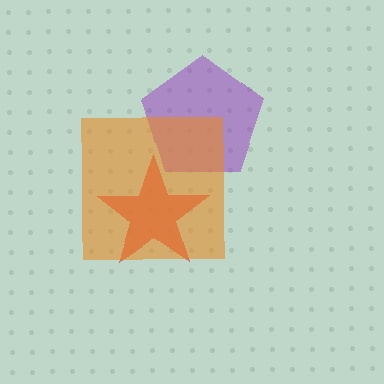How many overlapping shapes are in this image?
There are 3 overlapping shapes in the image.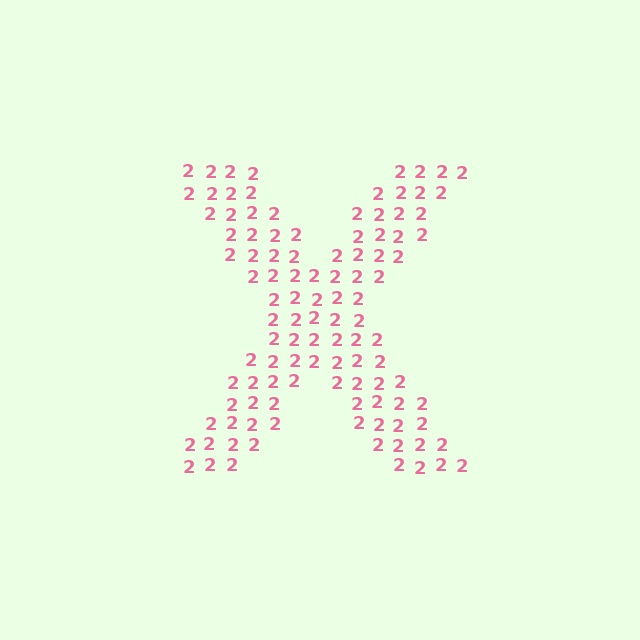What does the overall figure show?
The overall figure shows the letter X.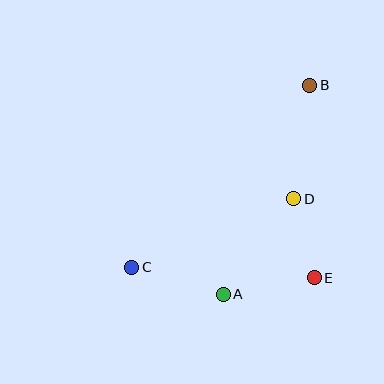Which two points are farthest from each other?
Points B and C are farthest from each other.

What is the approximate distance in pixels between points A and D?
The distance between A and D is approximately 119 pixels.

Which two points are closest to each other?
Points D and E are closest to each other.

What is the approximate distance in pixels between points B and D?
The distance between B and D is approximately 115 pixels.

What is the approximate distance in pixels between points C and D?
The distance between C and D is approximately 176 pixels.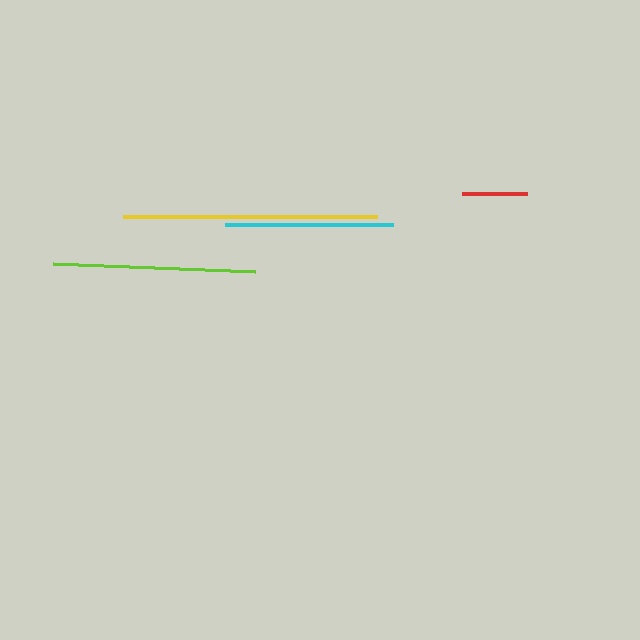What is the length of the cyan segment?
The cyan segment is approximately 168 pixels long.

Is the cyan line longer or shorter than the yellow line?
The yellow line is longer than the cyan line.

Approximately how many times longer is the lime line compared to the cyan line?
The lime line is approximately 1.2 times the length of the cyan line.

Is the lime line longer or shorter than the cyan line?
The lime line is longer than the cyan line.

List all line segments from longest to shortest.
From longest to shortest: yellow, lime, cyan, red.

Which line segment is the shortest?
The red line is the shortest at approximately 65 pixels.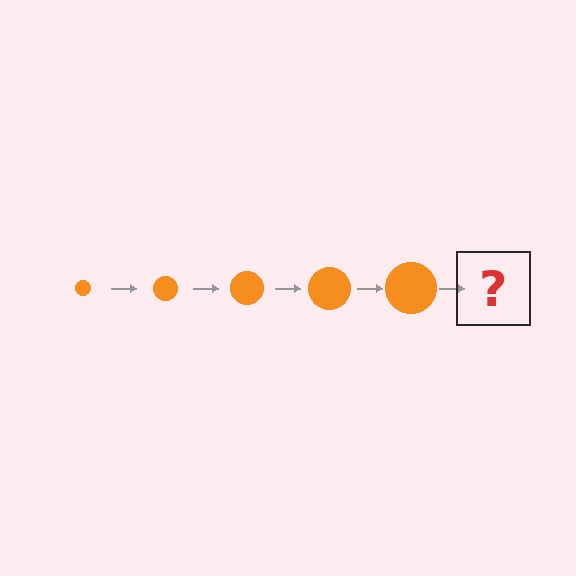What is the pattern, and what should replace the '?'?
The pattern is that the circle gets progressively larger each step. The '?' should be an orange circle, larger than the previous one.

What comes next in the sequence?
The next element should be an orange circle, larger than the previous one.